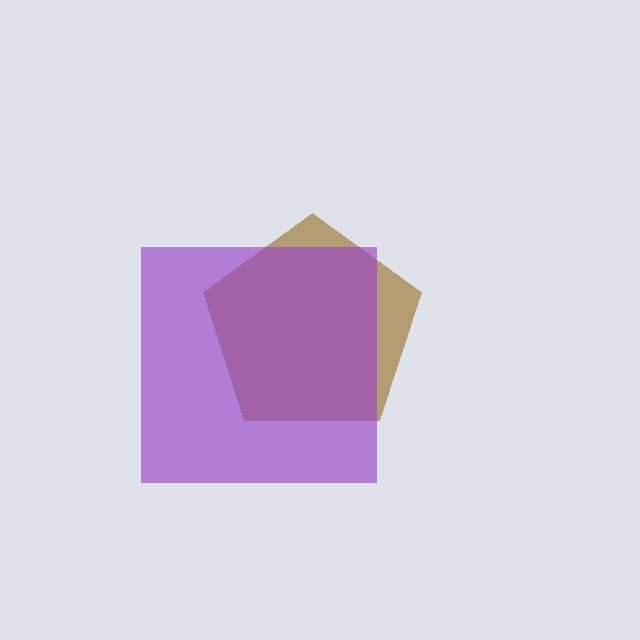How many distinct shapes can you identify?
There are 2 distinct shapes: a brown pentagon, a purple square.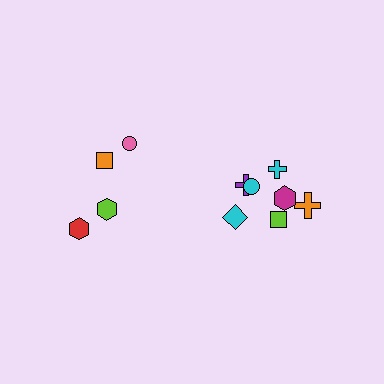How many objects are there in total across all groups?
There are 11 objects.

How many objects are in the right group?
There are 7 objects.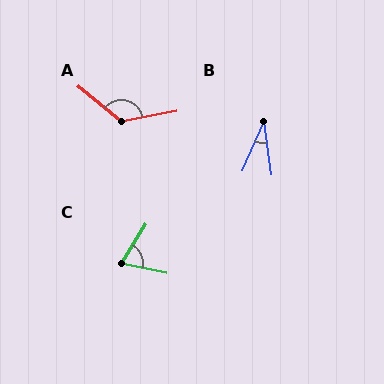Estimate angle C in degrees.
Approximately 70 degrees.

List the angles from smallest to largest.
B (31°), C (70°), A (130°).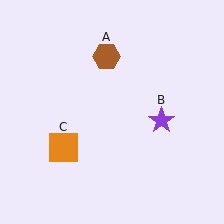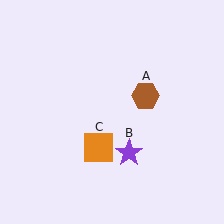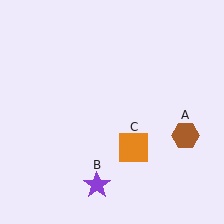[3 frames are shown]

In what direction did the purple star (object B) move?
The purple star (object B) moved down and to the left.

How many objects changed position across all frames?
3 objects changed position: brown hexagon (object A), purple star (object B), orange square (object C).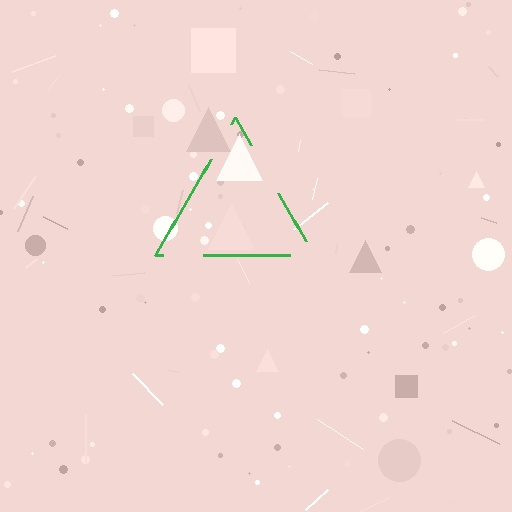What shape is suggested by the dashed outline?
The dashed outline suggests a triangle.